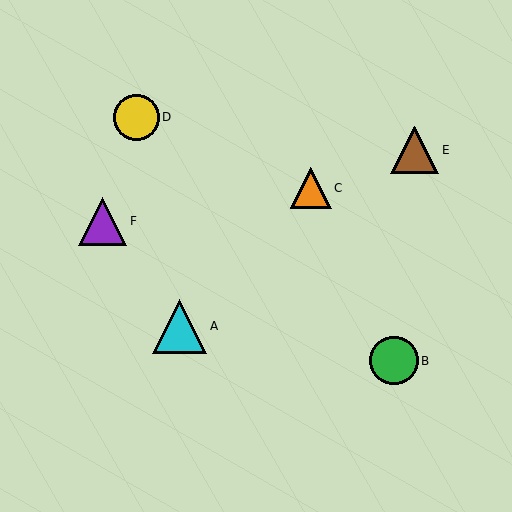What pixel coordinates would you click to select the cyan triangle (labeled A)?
Click at (179, 326) to select the cyan triangle A.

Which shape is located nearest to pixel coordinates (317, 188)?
The orange triangle (labeled C) at (311, 188) is nearest to that location.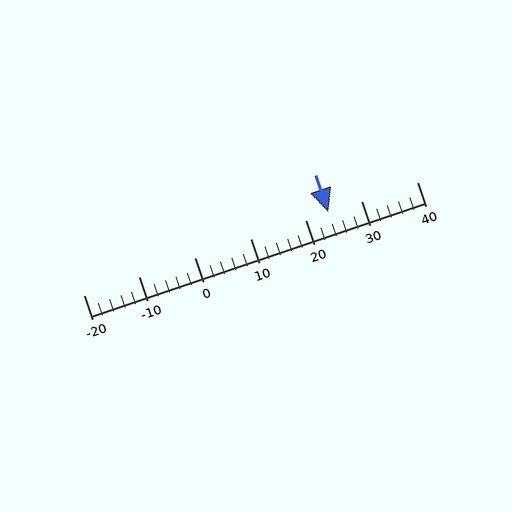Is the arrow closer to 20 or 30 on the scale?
The arrow is closer to 20.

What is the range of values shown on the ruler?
The ruler shows values from -20 to 40.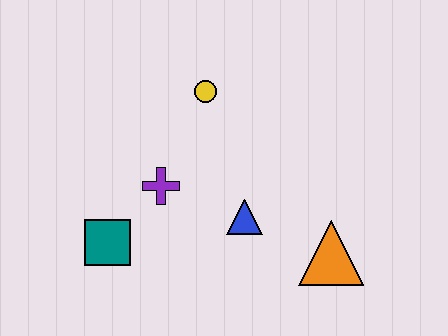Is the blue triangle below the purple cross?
Yes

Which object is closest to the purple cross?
The teal square is closest to the purple cross.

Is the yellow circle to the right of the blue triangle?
No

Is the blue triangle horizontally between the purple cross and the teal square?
No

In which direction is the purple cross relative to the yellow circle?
The purple cross is below the yellow circle.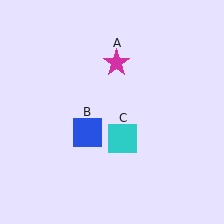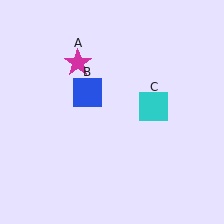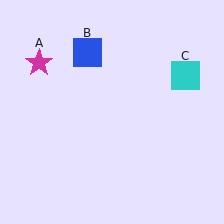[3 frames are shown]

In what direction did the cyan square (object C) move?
The cyan square (object C) moved up and to the right.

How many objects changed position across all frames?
3 objects changed position: magenta star (object A), blue square (object B), cyan square (object C).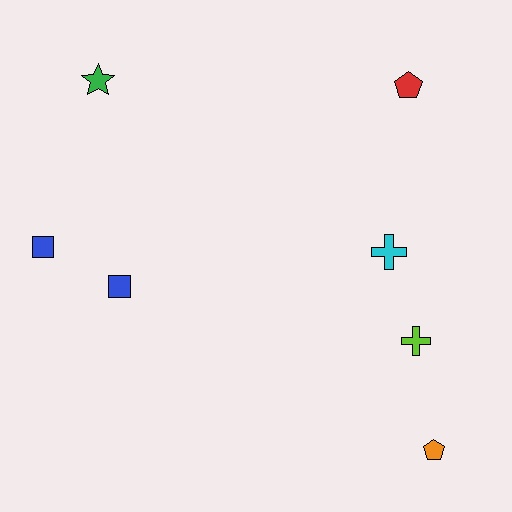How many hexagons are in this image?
There are no hexagons.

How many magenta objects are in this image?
There are no magenta objects.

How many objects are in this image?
There are 7 objects.